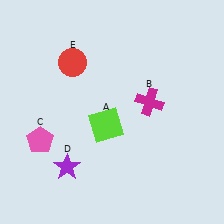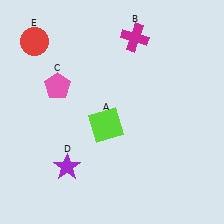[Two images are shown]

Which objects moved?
The objects that moved are: the magenta cross (B), the pink pentagon (C), the red circle (E).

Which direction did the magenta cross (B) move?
The magenta cross (B) moved up.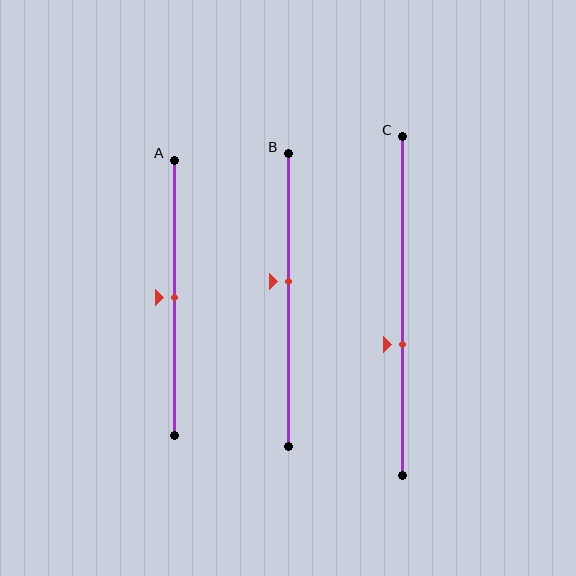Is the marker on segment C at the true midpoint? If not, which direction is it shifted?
No, the marker on segment C is shifted downward by about 11% of the segment length.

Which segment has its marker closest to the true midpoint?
Segment A has its marker closest to the true midpoint.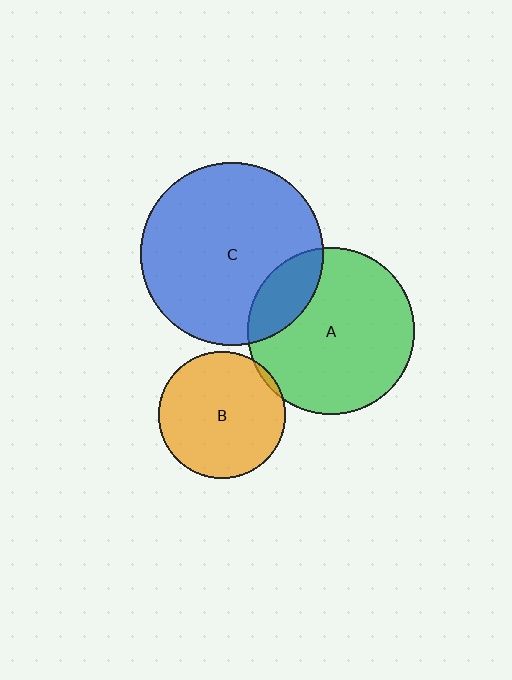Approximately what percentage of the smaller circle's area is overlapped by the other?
Approximately 20%.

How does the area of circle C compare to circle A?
Approximately 1.2 times.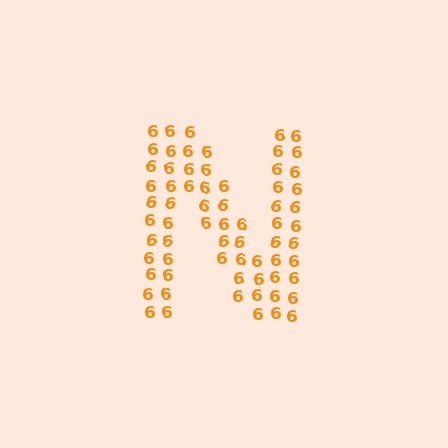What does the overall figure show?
The overall figure shows the letter N.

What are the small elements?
The small elements are digit 6's.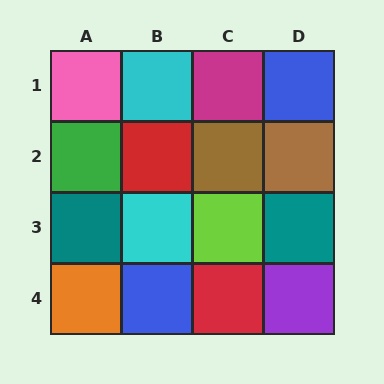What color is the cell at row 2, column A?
Green.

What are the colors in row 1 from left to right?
Pink, cyan, magenta, blue.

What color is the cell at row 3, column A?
Teal.